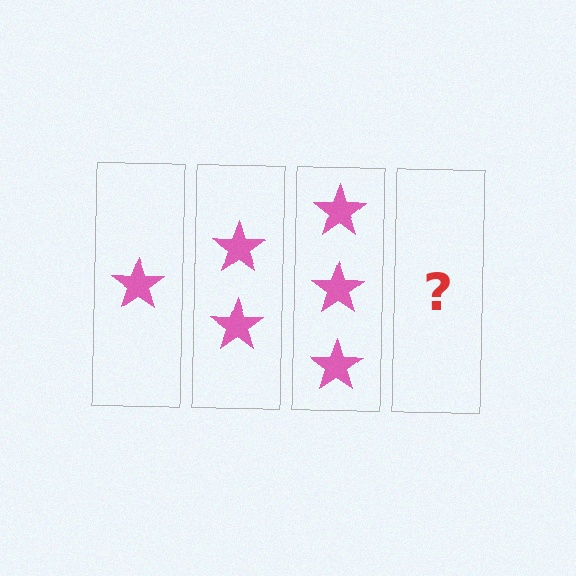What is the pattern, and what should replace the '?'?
The pattern is that each step adds one more star. The '?' should be 4 stars.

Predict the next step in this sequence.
The next step is 4 stars.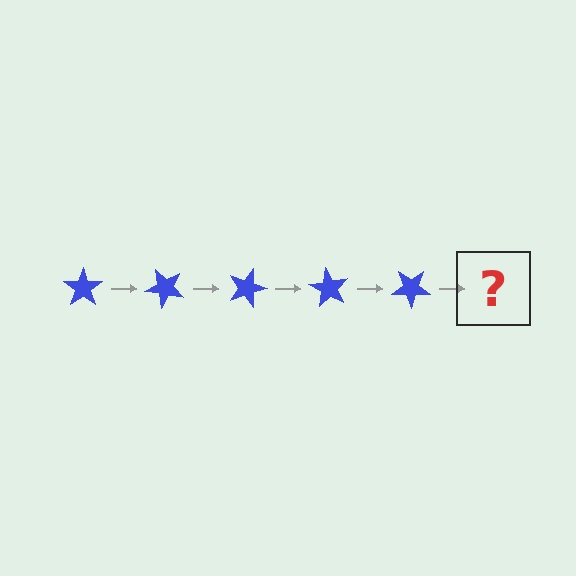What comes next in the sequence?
The next element should be a blue star rotated 225 degrees.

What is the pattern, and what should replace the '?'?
The pattern is that the star rotates 45 degrees each step. The '?' should be a blue star rotated 225 degrees.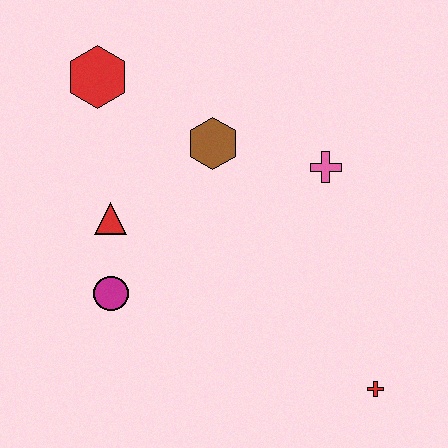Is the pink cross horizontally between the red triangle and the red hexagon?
No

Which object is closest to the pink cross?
The brown hexagon is closest to the pink cross.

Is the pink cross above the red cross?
Yes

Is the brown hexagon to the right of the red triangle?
Yes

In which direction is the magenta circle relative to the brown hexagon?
The magenta circle is below the brown hexagon.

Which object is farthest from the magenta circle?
The red cross is farthest from the magenta circle.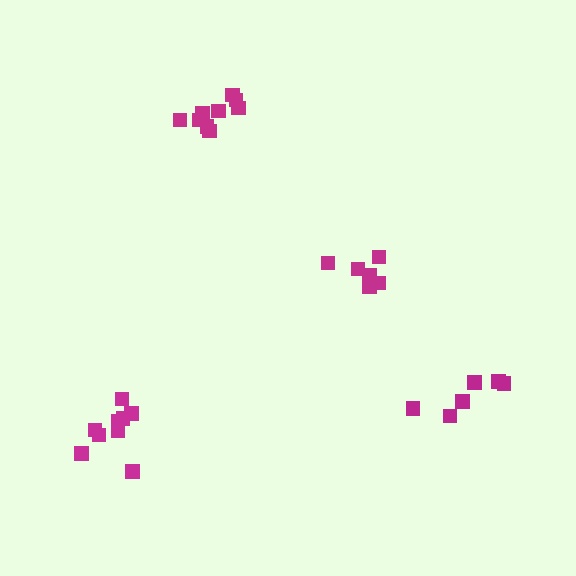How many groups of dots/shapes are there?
There are 4 groups.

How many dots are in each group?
Group 1: 9 dots, Group 2: 6 dots, Group 3: 9 dots, Group 4: 6 dots (30 total).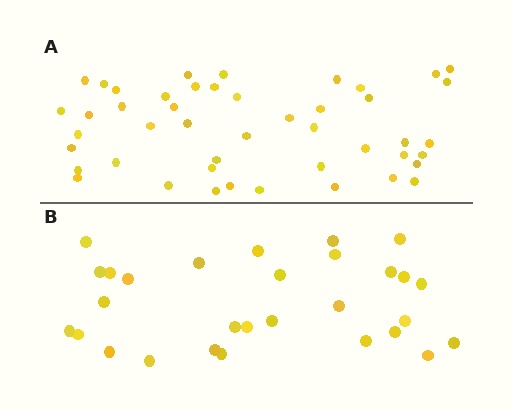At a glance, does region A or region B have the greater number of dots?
Region A (the top region) has more dots.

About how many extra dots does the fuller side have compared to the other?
Region A has approximately 15 more dots than region B.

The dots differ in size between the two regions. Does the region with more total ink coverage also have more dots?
No. Region B has more total ink coverage because its dots are larger, but region A actually contains more individual dots. Total area can be misleading — the number of items is what matters here.